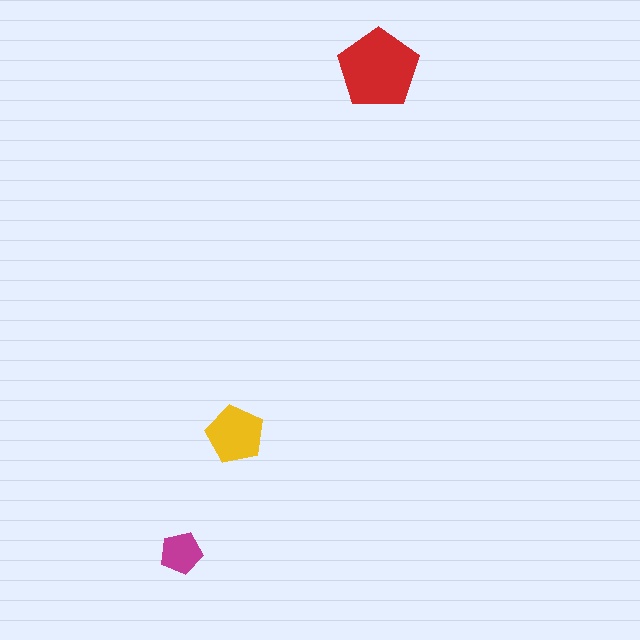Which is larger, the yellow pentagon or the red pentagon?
The red one.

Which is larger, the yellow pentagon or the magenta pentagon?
The yellow one.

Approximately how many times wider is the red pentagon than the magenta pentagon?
About 2 times wider.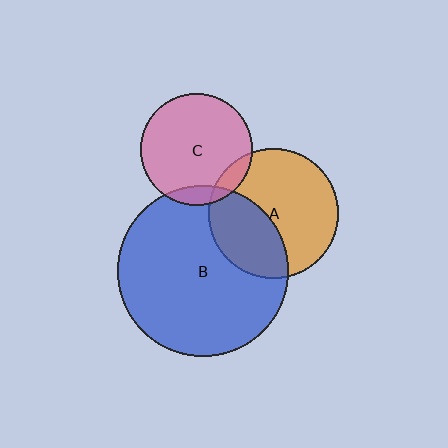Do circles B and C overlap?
Yes.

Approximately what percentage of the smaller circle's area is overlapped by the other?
Approximately 10%.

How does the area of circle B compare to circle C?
Approximately 2.3 times.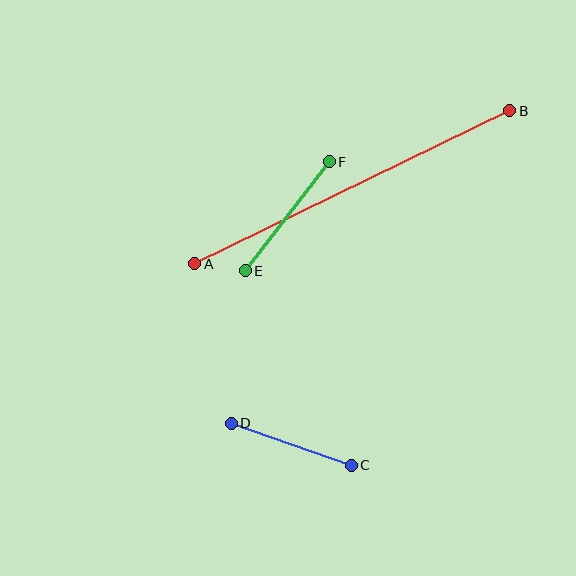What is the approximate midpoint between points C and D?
The midpoint is at approximately (291, 444) pixels.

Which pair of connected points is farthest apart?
Points A and B are farthest apart.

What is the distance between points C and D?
The distance is approximately 127 pixels.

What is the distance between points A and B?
The distance is approximately 350 pixels.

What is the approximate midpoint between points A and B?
The midpoint is at approximately (352, 187) pixels.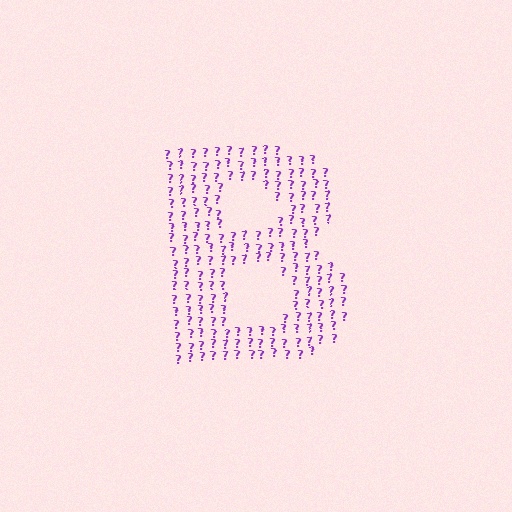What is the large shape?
The large shape is the letter B.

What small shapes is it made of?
It is made of small question marks.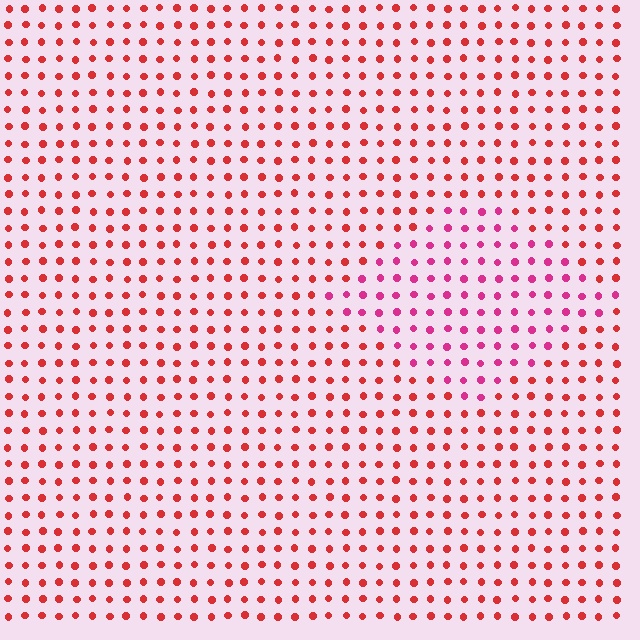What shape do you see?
I see a diamond.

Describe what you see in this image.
The image is filled with small red elements in a uniform arrangement. A diamond-shaped region is visible where the elements are tinted to a slightly different hue, forming a subtle color boundary.